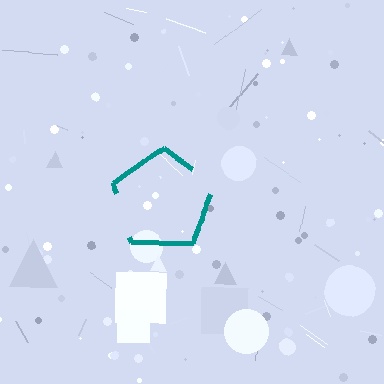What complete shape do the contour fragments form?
The contour fragments form a pentagon.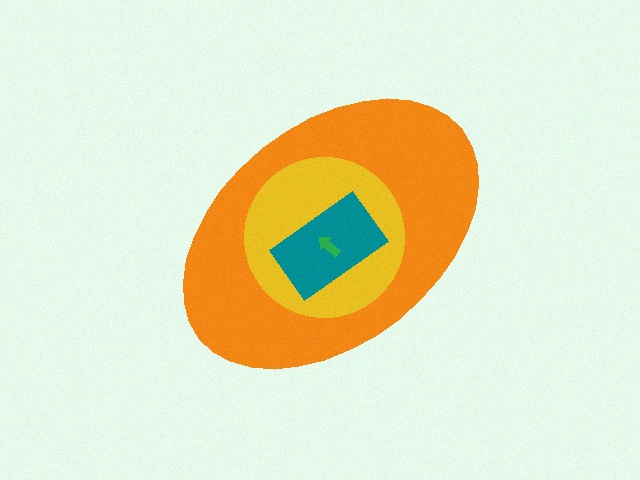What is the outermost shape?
The orange ellipse.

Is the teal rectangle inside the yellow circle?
Yes.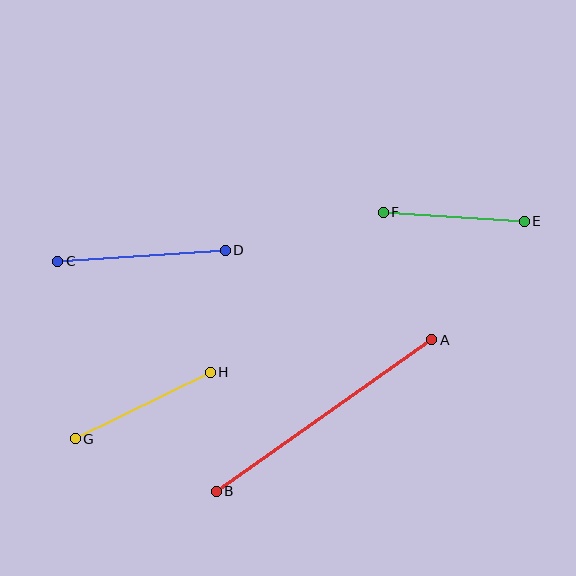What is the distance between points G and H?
The distance is approximately 151 pixels.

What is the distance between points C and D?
The distance is approximately 168 pixels.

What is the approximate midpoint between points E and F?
The midpoint is at approximately (454, 217) pixels.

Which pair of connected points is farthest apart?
Points A and B are farthest apart.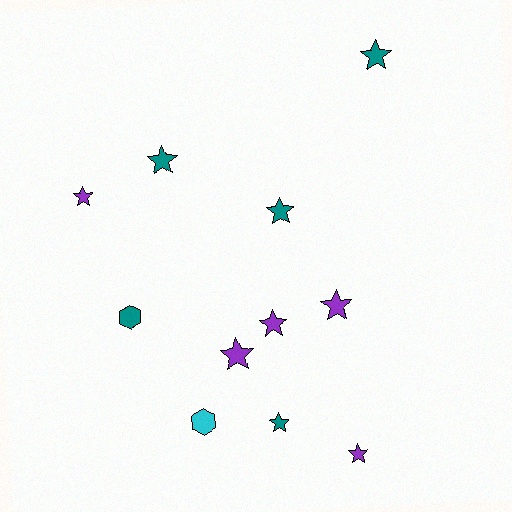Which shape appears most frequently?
Star, with 9 objects.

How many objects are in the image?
There are 11 objects.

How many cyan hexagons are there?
There is 1 cyan hexagon.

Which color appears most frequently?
Purple, with 5 objects.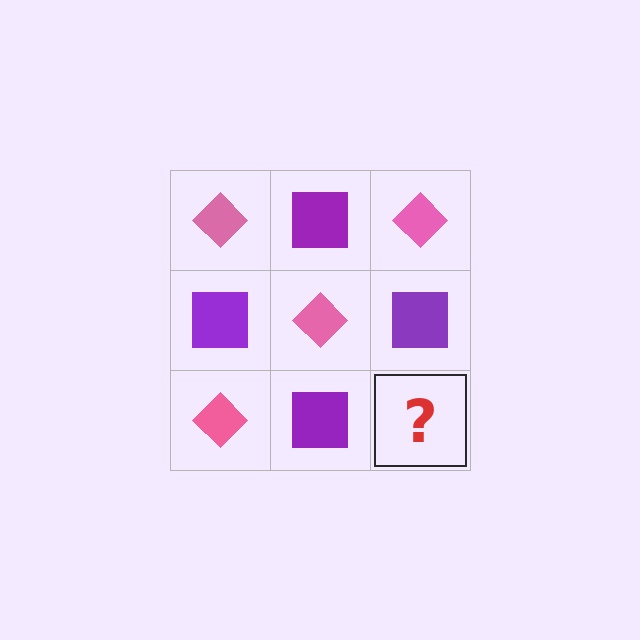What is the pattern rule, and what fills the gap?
The rule is that it alternates pink diamond and purple square in a checkerboard pattern. The gap should be filled with a pink diamond.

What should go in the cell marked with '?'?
The missing cell should contain a pink diamond.